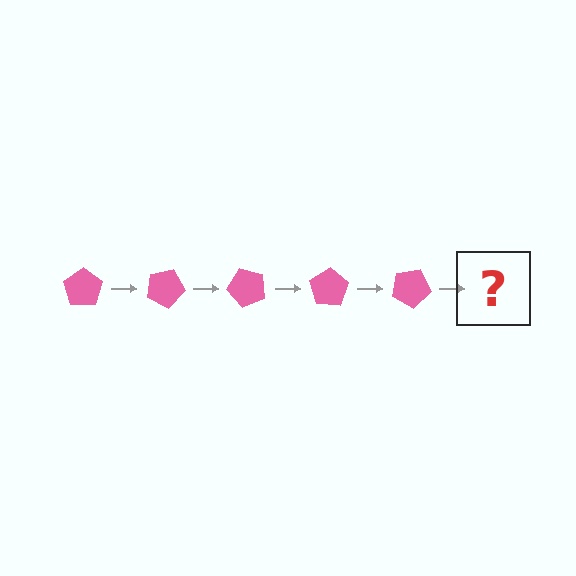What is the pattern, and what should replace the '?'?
The pattern is that the pentagon rotates 25 degrees each step. The '?' should be a pink pentagon rotated 125 degrees.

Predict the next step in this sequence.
The next step is a pink pentagon rotated 125 degrees.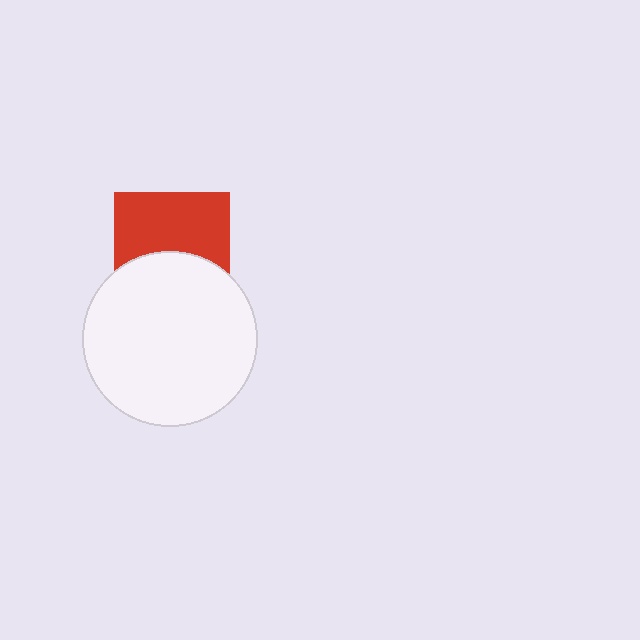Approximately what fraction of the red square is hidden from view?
Roughly 43% of the red square is hidden behind the white circle.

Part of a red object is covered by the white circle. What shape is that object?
It is a square.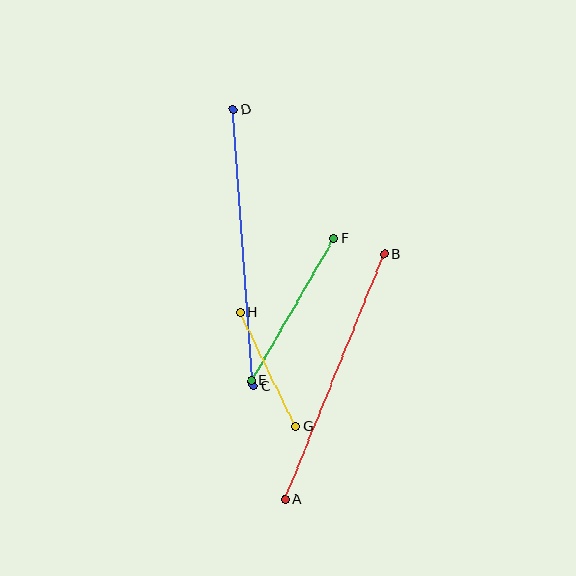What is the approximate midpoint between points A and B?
The midpoint is at approximately (335, 377) pixels.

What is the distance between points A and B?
The distance is approximately 265 pixels.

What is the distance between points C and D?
The distance is approximately 277 pixels.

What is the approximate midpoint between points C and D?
The midpoint is at approximately (243, 248) pixels.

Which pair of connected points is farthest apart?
Points C and D are farthest apart.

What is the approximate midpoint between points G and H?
The midpoint is at approximately (268, 370) pixels.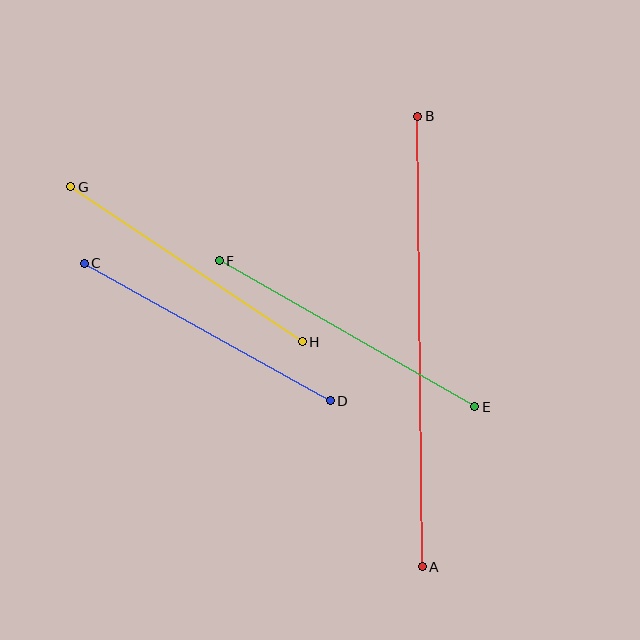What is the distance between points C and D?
The distance is approximately 282 pixels.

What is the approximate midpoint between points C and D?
The midpoint is at approximately (207, 332) pixels.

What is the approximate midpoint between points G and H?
The midpoint is at approximately (187, 264) pixels.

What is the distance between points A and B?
The distance is approximately 450 pixels.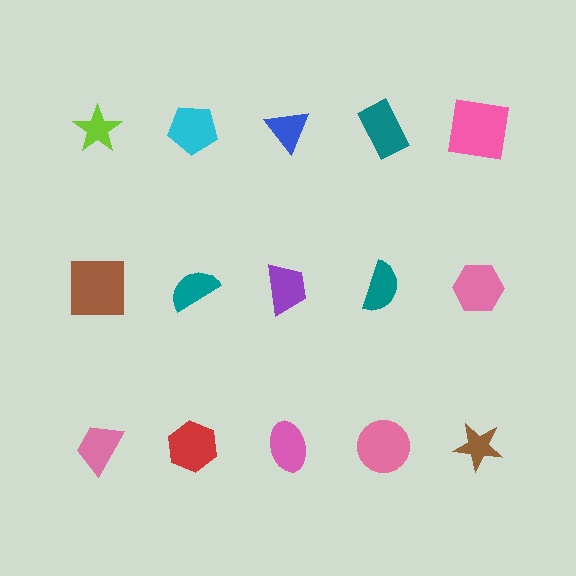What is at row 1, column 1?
A lime star.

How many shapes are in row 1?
5 shapes.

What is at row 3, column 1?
A pink trapezoid.